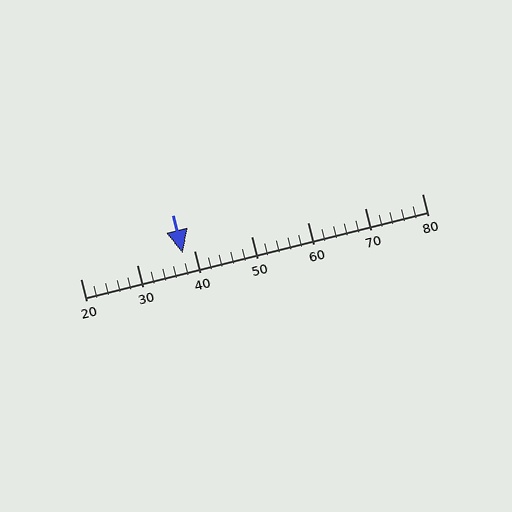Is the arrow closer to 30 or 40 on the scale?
The arrow is closer to 40.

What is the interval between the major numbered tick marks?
The major tick marks are spaced 10 units apart.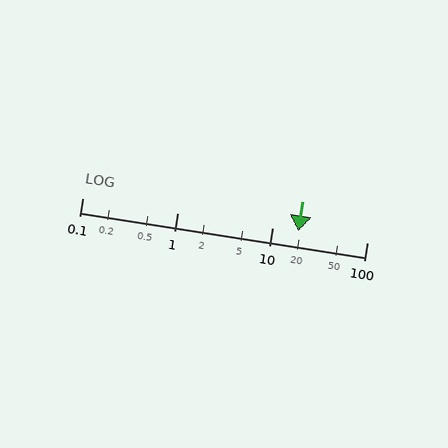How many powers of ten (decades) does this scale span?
The scale spans 3 decades, from 0.1 to 100.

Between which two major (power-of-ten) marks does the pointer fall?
The pointer is between 10 and 100.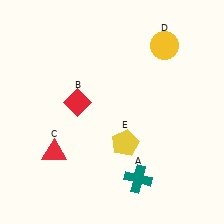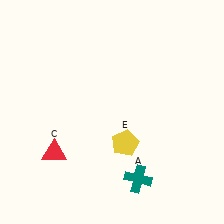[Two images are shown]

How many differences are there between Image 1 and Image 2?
There are 2 differences between the two images.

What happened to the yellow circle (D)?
The yellow circle (D) was removed in Image 2. It was in the top-right area of Image 1.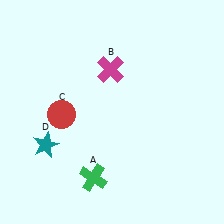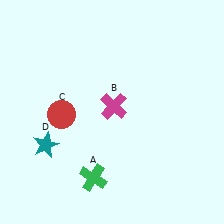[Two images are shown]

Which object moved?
The magenta cross (B) moved down.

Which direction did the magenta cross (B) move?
The magenta cross (B) moved down.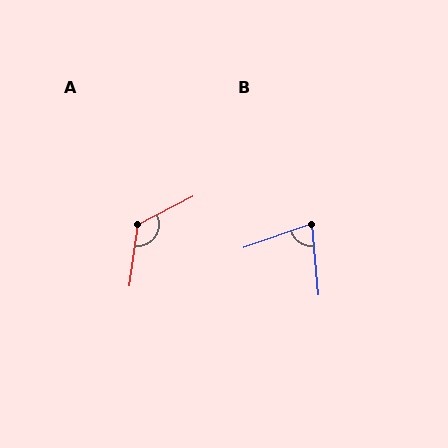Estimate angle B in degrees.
Approximately 76 degrees.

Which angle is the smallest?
B, at approximately 76 degrees.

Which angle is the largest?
A, at approximately 125 degrees.